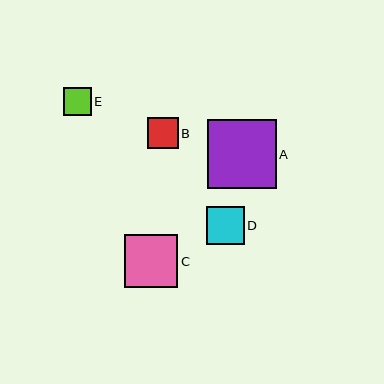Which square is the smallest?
Square E is the smallest with a size of approximately 28 pixels.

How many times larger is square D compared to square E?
Square D is approximately 1.4 times the size of square E.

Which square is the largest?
Square A is the largest with a size of approximately 69 pixels.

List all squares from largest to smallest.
From largest to smallest: A, C, D, B, E.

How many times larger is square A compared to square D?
Square A is approximately 1.8 times the size of square D.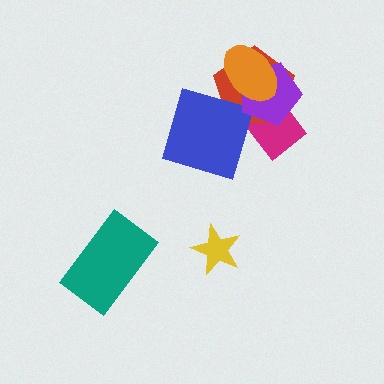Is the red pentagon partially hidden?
Yes, it is partially covered by another shape.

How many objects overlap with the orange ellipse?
3 objects overlap with the orange ellipse.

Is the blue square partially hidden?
No, no other shape covers it.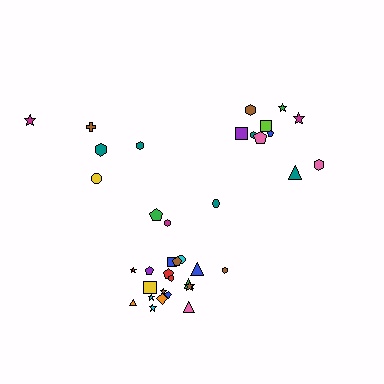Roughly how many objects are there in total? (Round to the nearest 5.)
Roughly 35 objects in total.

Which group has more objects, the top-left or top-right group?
The top-right group.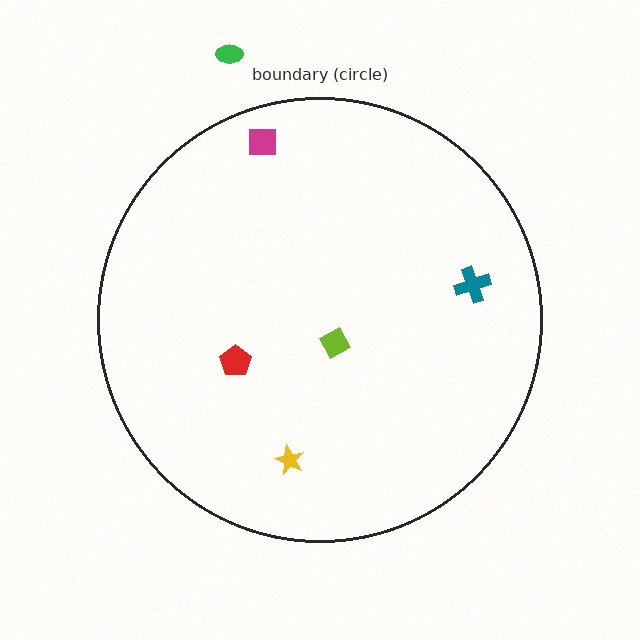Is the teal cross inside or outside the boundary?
Inside.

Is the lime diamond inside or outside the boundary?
Inside.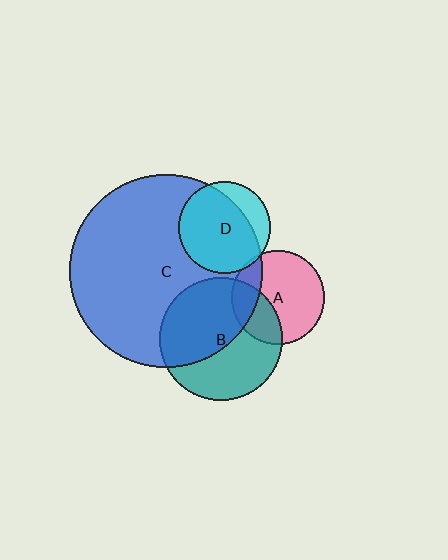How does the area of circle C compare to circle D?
Approximately 4.4 times.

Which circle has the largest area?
Circle C (blue).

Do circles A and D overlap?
Yes.